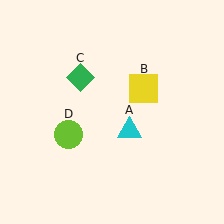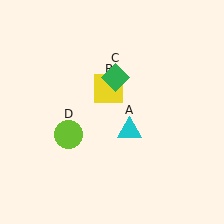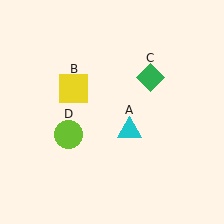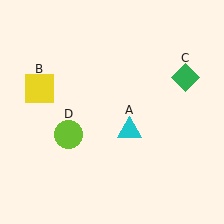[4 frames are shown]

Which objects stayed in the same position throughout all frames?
Cyan triangle (object A) and lime circle (object D) remained stationary.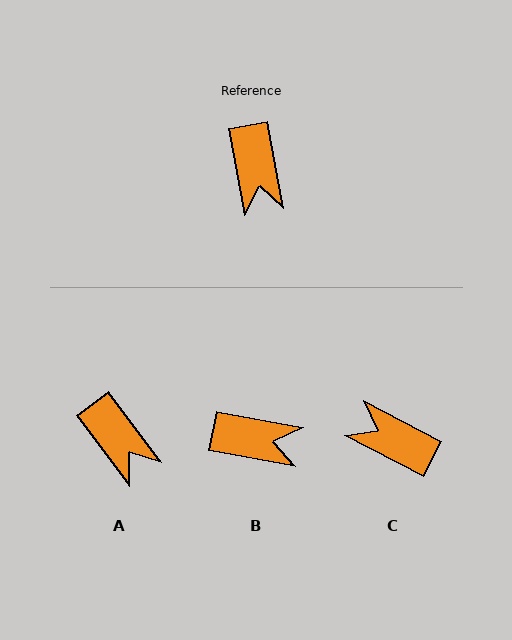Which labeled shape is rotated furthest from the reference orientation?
C, about 128 degrees away.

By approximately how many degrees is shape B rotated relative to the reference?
Approximately 69 degrees counter-clockwise.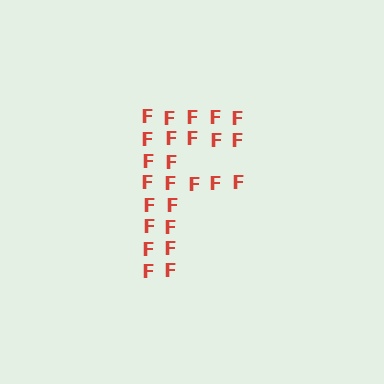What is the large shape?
The large shape is the letter F.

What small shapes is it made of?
It is made of small letter F's.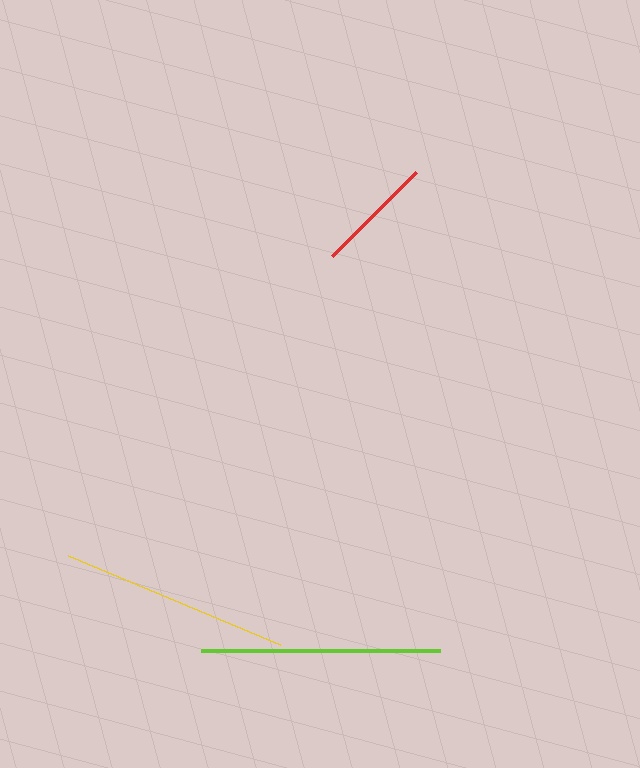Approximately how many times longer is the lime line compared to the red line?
The lime line is approximately 2.0 times the length of the red line.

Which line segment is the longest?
The lime line is the longest at approximately 239 pixels.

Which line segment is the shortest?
The red line is the shortest at approximately 118 pixels.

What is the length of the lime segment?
The lime segment is approximately 239 pixels long.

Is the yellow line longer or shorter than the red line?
The yellow line is longer than the red line.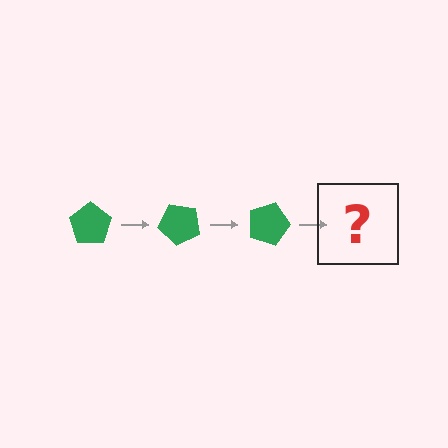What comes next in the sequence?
The next element should be a green pentagon rotated 135 degrees.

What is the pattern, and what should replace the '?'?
The pattern is that the pentagon rotates 45 degrees each step. The '?' should be a green pentagon rotated 135 degrees.